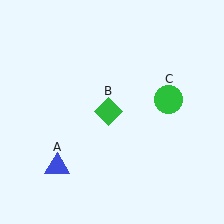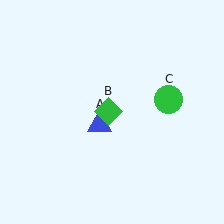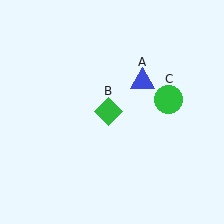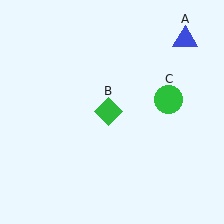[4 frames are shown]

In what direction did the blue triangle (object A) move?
The blue triangle (object A) moved up and to the right.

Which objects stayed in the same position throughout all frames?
Green diamond (object B) and green circle (object C) remained stationary.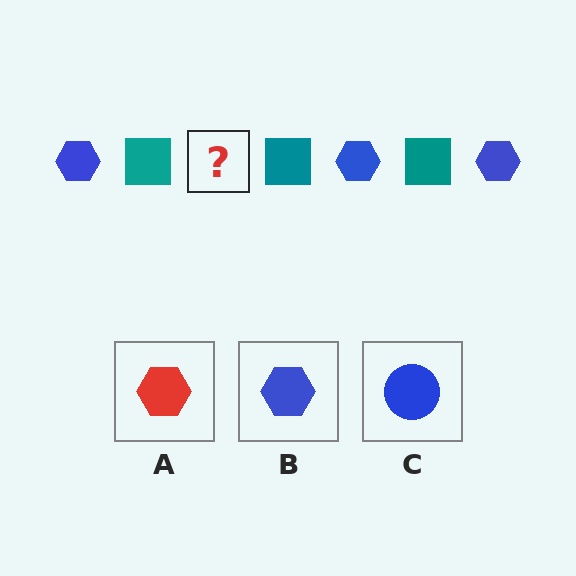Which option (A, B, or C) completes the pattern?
B.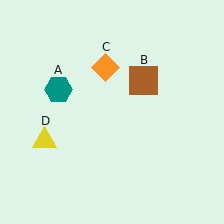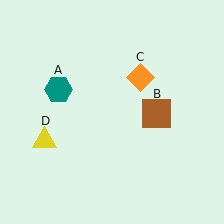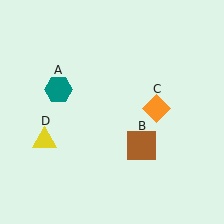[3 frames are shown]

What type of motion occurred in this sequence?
The brown square (object B), orange diamond (object C) rotated clockwise around the center of the scene.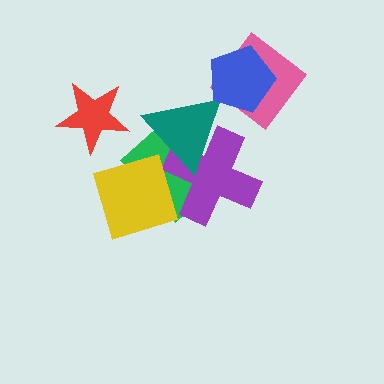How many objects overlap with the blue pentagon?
1 object overlaps with the blue pentagon.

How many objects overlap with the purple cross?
3 objects overlap with the purple cross.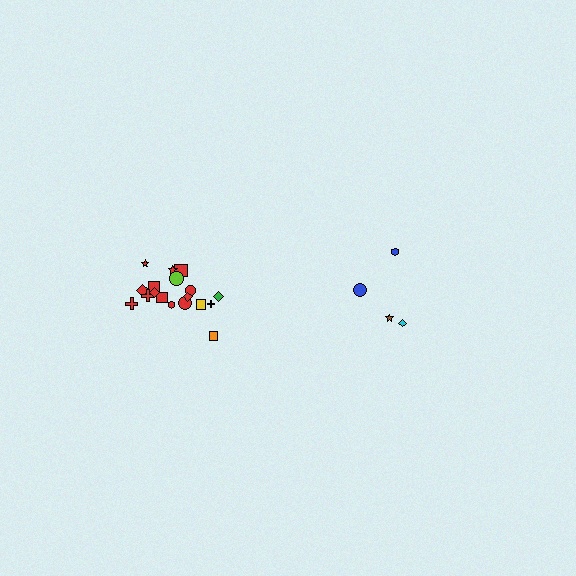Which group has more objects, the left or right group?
The left group.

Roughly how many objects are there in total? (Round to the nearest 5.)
Roughly 20 objects in total.